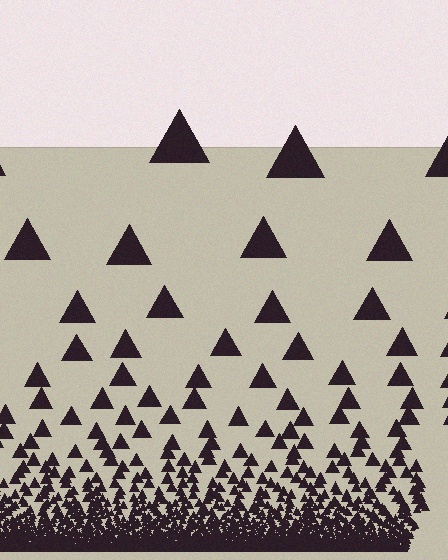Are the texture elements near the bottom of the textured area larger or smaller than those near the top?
Smaller. The gradient is inverted — elements near the bottom are smaller and denser.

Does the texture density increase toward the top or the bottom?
Density increases toward the bottom.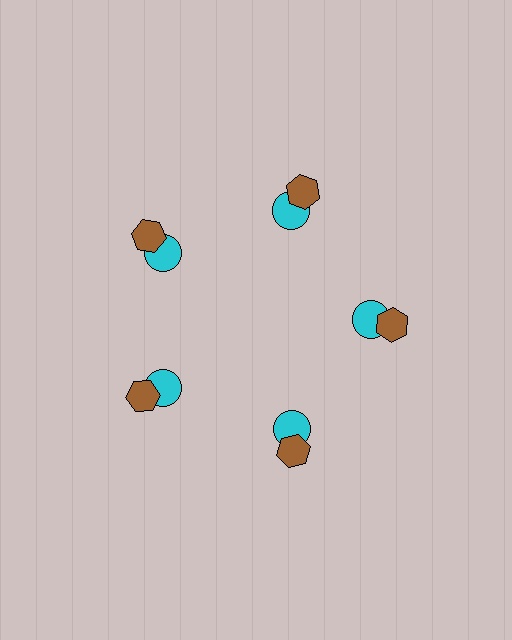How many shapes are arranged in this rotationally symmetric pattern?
There are 10 shapes, arranged in 5 groups of 2.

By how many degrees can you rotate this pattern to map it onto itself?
The pattern maps onto itself every 72 degrees of rotation.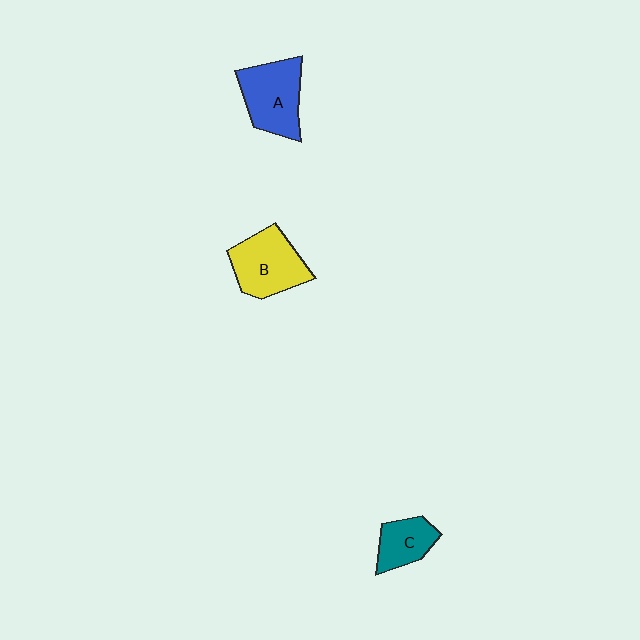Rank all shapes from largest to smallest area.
From largest to smallest: A (blue), B (yellow), C (teal).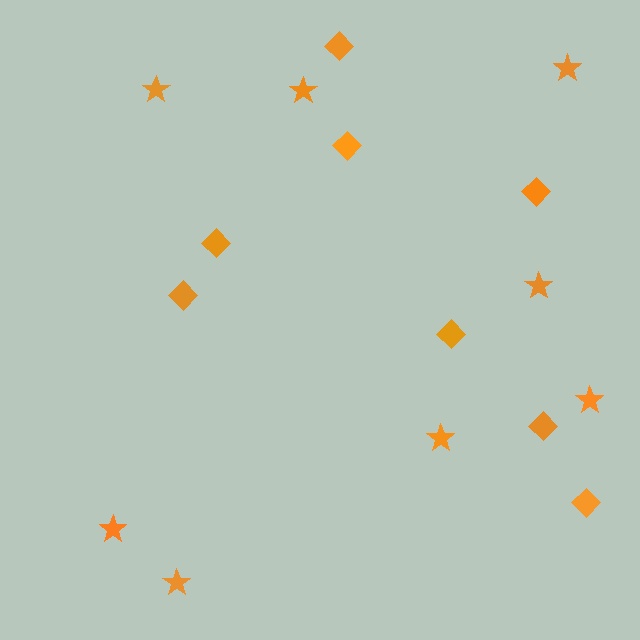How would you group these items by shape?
There are 2 groups: one group of diamonds (8) and one group of stars (8).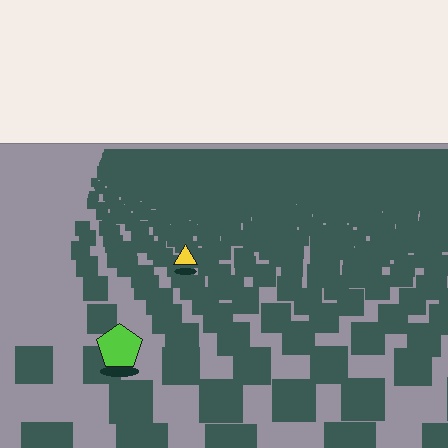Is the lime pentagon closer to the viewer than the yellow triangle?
Yes. The lime pentagon is closer — you can tell from the texture gradient: the ground texture is coarser near it.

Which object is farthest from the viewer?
The yellow triangle is farthest from the viewer. It appears smaller and the ground texture around it is denser.